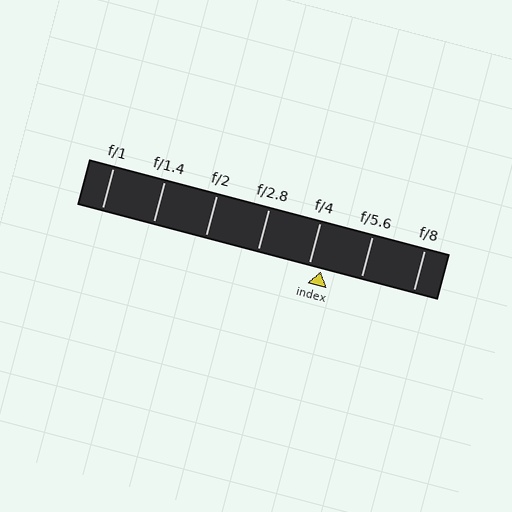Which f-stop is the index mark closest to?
The index mark is closest to f/4.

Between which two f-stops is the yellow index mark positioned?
The index mark is between f/4 and f/5.6.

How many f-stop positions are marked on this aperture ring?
There are 7 f-stop positions marked.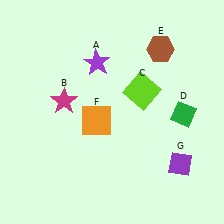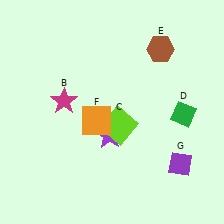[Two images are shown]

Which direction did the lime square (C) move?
The lime square (C) moved down.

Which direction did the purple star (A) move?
The purple star (A) moved down.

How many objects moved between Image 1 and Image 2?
2 objects moved between the two images.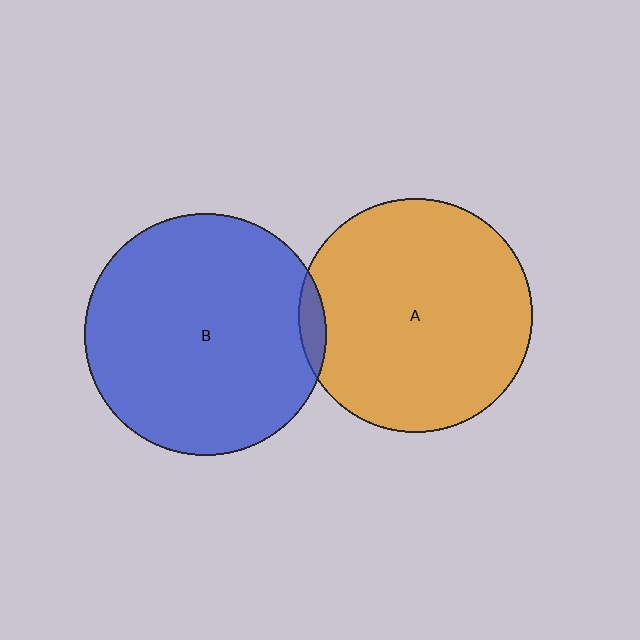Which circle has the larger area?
Circle B (blue).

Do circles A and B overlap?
Yes.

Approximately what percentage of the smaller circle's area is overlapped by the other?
Approximately 5%.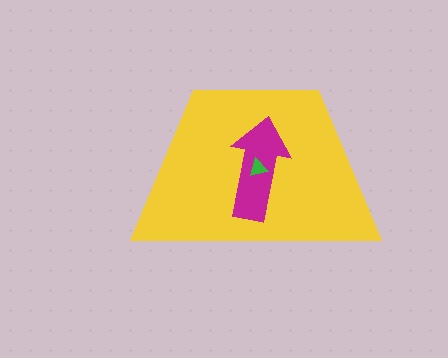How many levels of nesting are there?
3.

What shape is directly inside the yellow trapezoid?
The magenta arrow.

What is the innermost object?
The green triangle.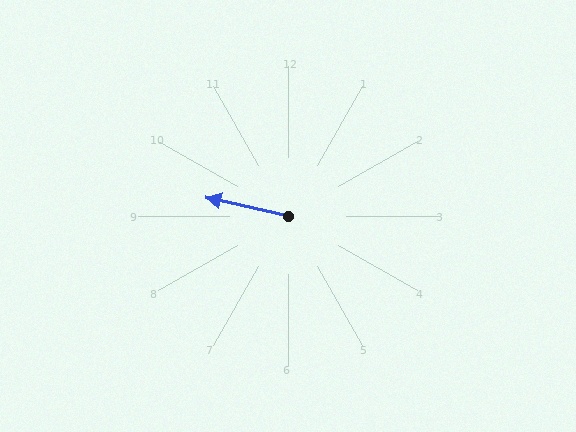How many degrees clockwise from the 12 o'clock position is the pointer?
Approximately 283 degrees.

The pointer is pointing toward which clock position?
Roughly 9 o'clock.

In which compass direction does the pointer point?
West.